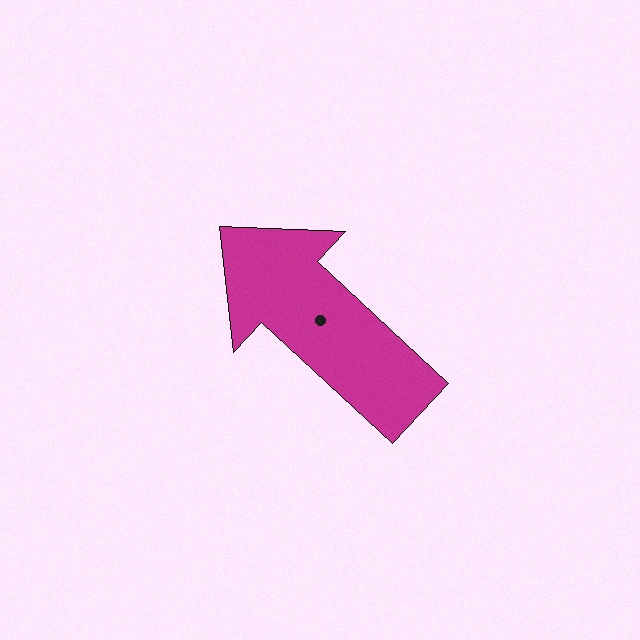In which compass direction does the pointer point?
Northwest.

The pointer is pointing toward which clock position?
Roughly 10 o'clock.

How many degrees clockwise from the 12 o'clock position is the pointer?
Approximately 313 degrees.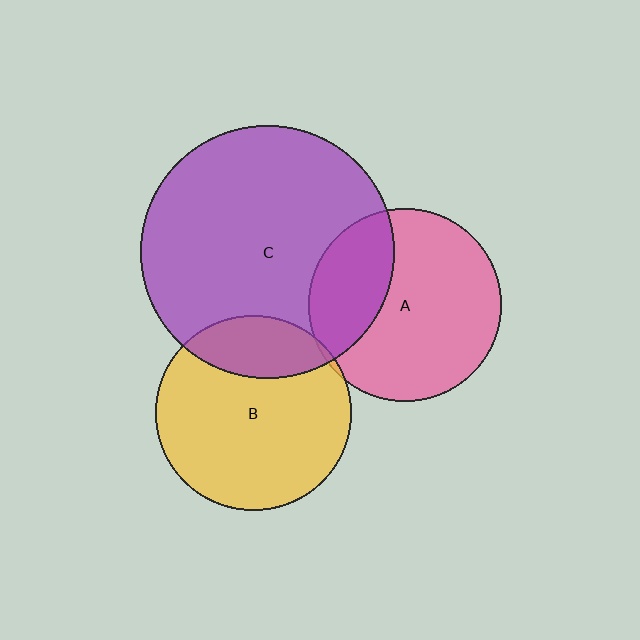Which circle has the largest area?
Circle C (purple).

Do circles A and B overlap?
Yes.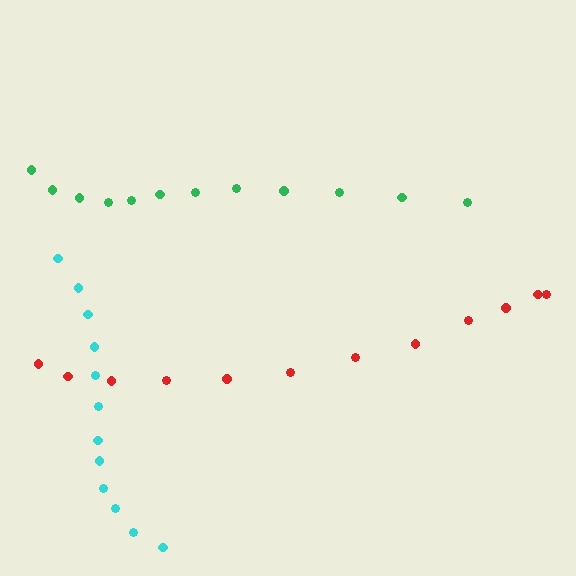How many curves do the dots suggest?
There are 3 distinct paths.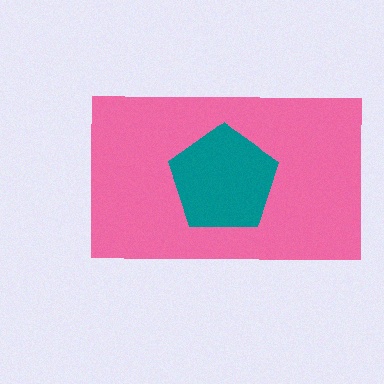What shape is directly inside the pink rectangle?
The teal pentagon.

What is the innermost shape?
The teal pentagon.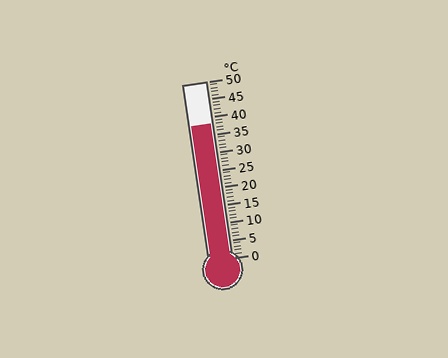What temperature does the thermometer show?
The thermometer shows approximately 38°C.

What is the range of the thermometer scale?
The thermometer scale ranges from 0°C to 50°C.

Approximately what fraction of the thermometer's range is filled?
The thermometer is filled to approximately 75% of its range.